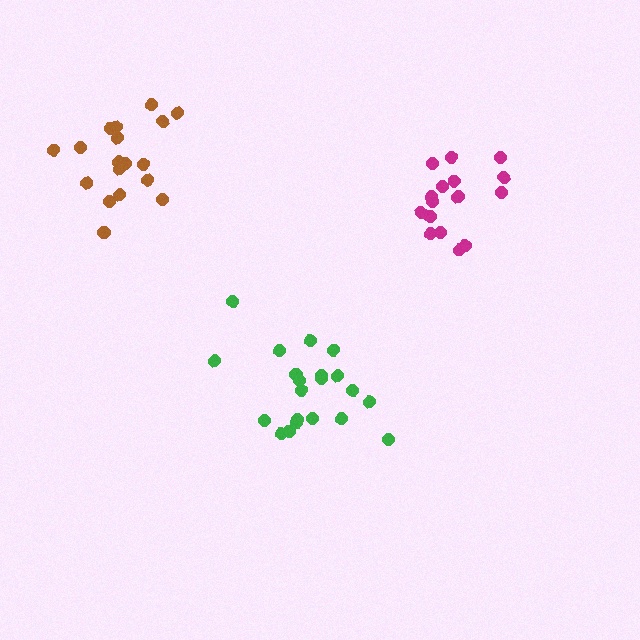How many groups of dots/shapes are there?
There are 3 groups.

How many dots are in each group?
Group 1: 18 dots, Group 2: 21 dots, Group 3: 16 dots (55 total).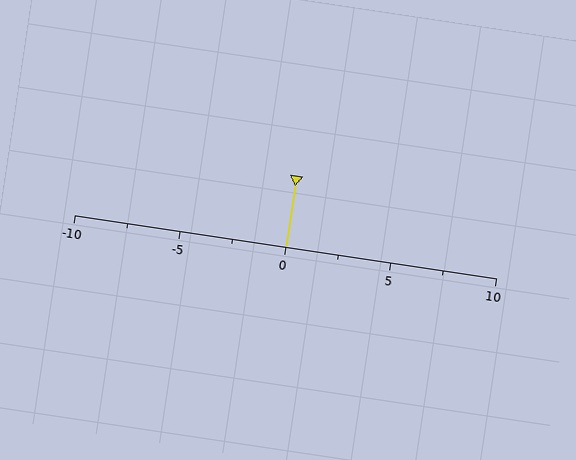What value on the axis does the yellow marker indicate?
The marker indicates approximately 0.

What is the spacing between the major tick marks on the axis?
The major ticks are spaced 5 apart.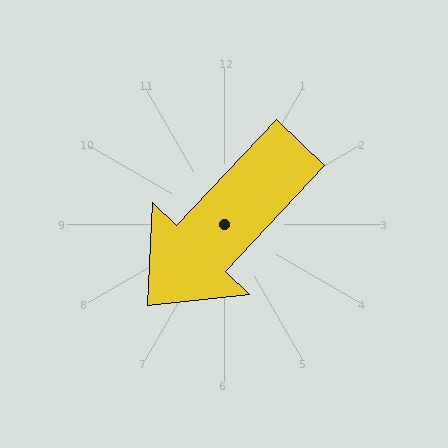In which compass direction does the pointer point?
Southwest.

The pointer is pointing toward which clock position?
Roughly 7 o'clock.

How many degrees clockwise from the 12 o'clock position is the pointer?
Approximately 223 degrees.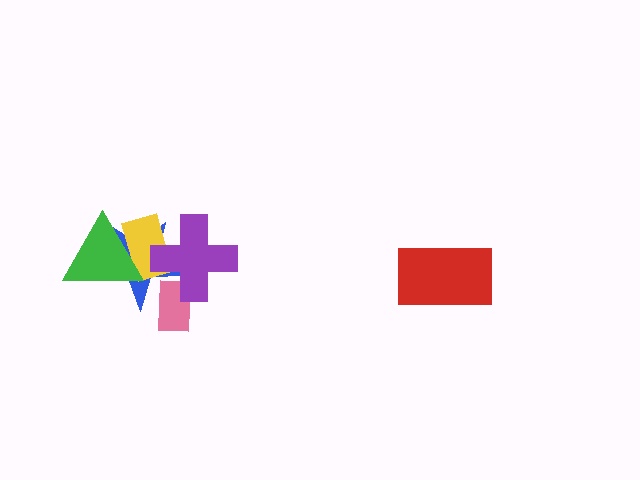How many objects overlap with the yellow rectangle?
3 objects overlap with the yellow rectangle.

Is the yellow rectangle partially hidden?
Yes, it is partially covered by another shape.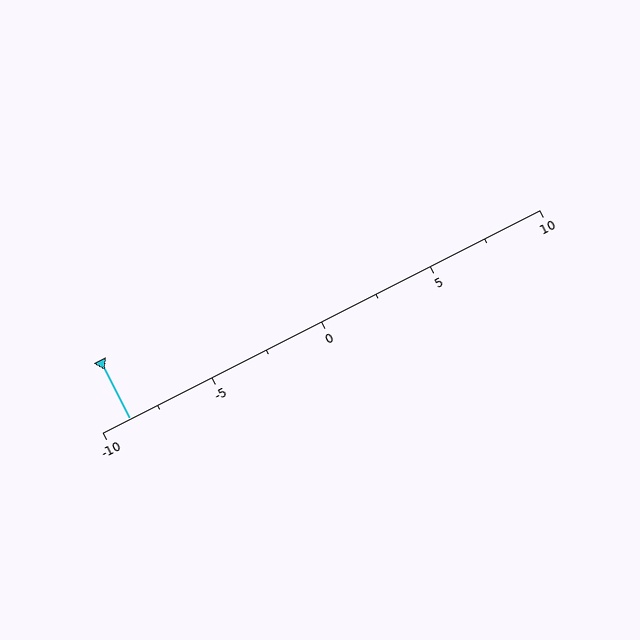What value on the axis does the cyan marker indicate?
The marker indicates approximately -8.8.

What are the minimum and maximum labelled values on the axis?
The axis runs from -10 to 10.